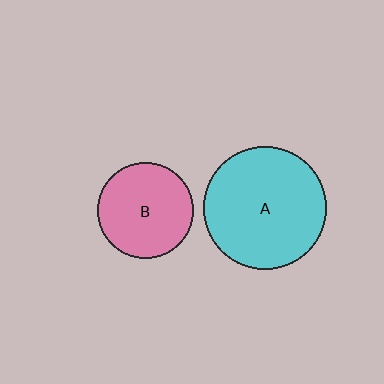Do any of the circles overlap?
No, none of the circles overlap.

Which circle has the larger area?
Circle A (cyan).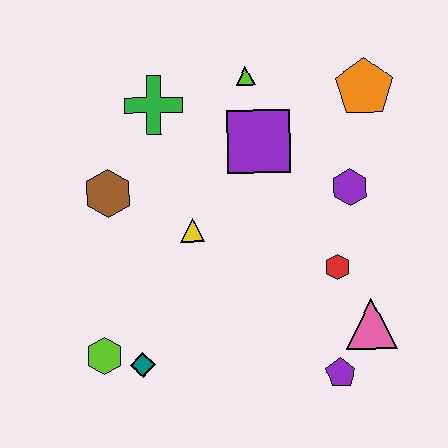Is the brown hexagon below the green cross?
Yes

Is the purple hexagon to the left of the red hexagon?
No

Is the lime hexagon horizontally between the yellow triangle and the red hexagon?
No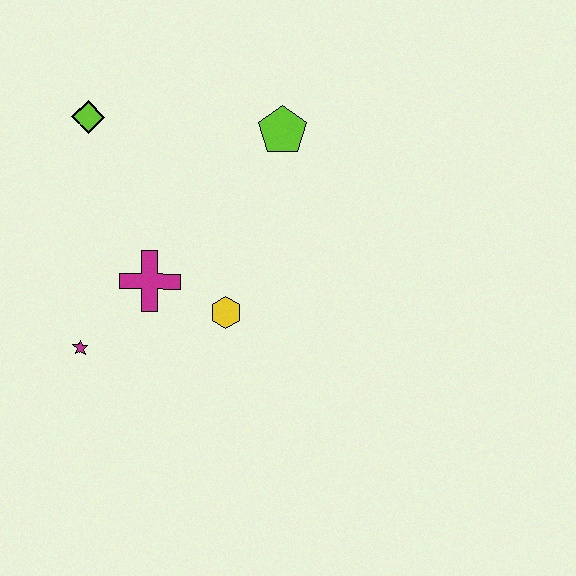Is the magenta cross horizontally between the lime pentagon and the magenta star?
Yes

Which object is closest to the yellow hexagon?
The magenta cross is closest to the yellow hexagon.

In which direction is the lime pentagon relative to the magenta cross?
The lime pentagon is above the magenta cross.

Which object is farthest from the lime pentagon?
The magenta star is farthest from the lime pentagon.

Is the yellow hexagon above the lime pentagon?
No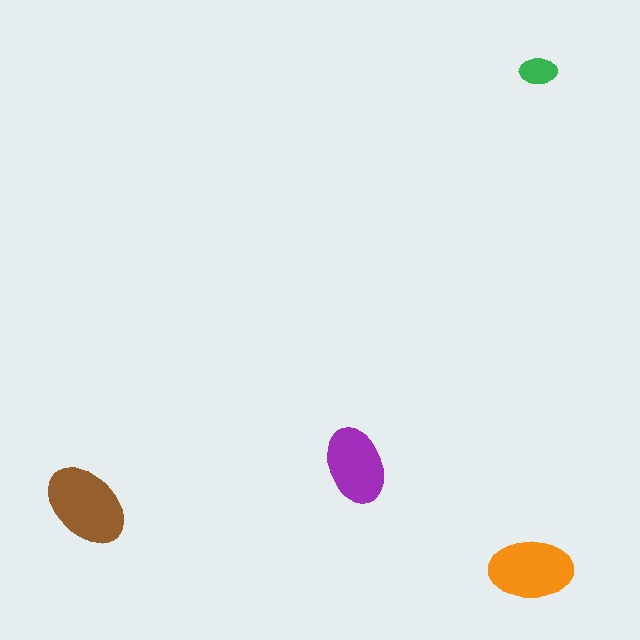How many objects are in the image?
There are 4 objects in the image.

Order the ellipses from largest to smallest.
the brown one, the orange one, the purple one, the green one.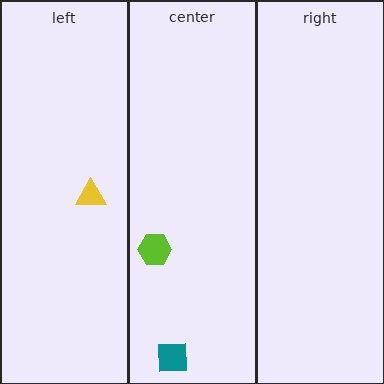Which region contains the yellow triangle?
The left region.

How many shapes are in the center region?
2.